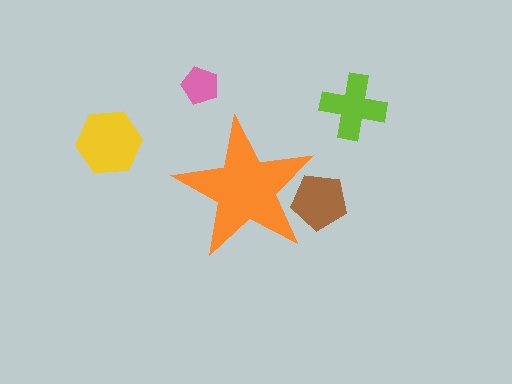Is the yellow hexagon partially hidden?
No, the yellow hexagon is fully visible.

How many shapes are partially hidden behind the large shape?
1 shape is partially hidden.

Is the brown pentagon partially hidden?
Yes, the brown pentagon is partially hidden behind the orange star.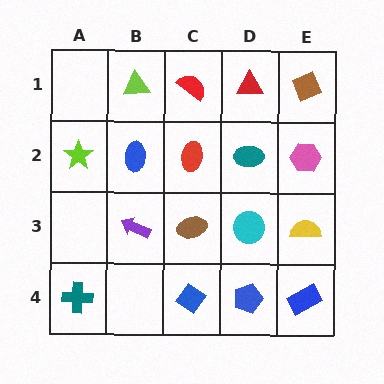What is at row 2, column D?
A teal ellipse.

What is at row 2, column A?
A lime star.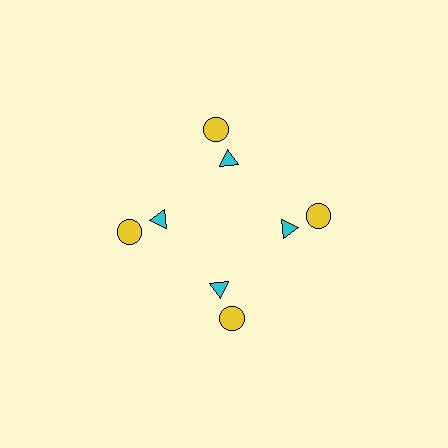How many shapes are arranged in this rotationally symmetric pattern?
There are 8 shapes, arranged in 4 groups of 2.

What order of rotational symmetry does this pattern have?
This pattern has 4-fold rotational symmetry.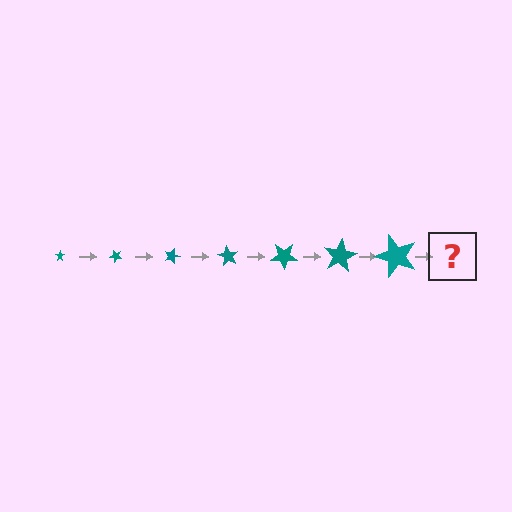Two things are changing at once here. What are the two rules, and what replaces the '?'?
The two rules are that the star grows larger each step and it rotates 45 degrees each step. The '?' should be a star, larger than the previous one and rotated 315 degrees from the start.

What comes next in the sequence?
The next element should be a star, larger than the previous one and rotated 315 degrees from the start.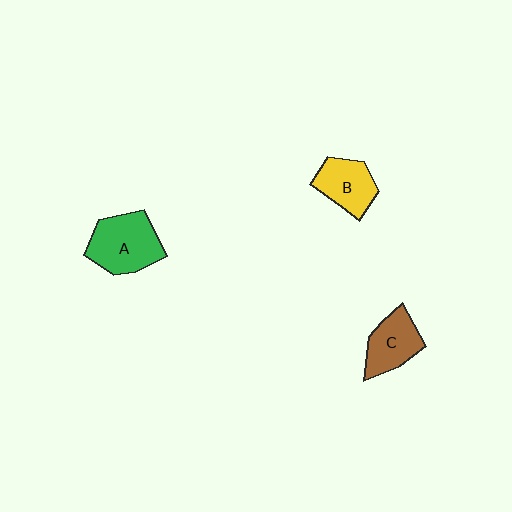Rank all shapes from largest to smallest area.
From largest to smallest: A (green), B (yellow), C (brown).